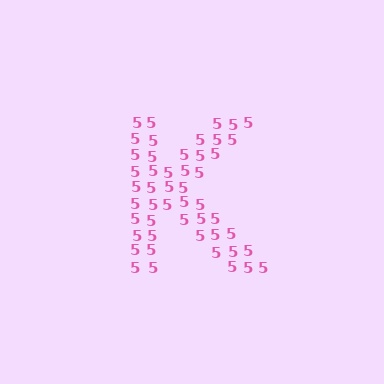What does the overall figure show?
The overall figure shows the letter K.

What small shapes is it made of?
It is made of small digit 5's.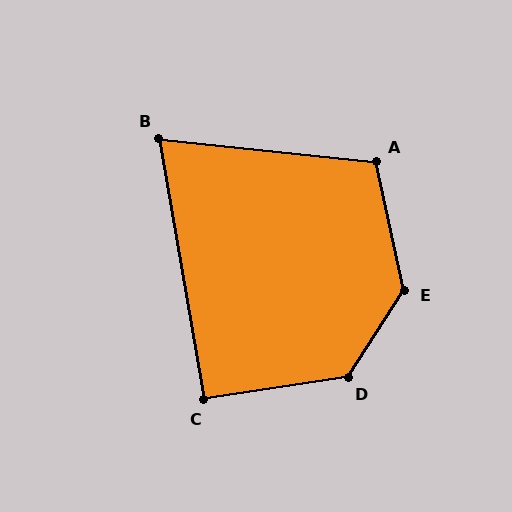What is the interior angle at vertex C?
Approximately 91 degrees (approximately right).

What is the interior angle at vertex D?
Approximately 132 degrees (obtuse).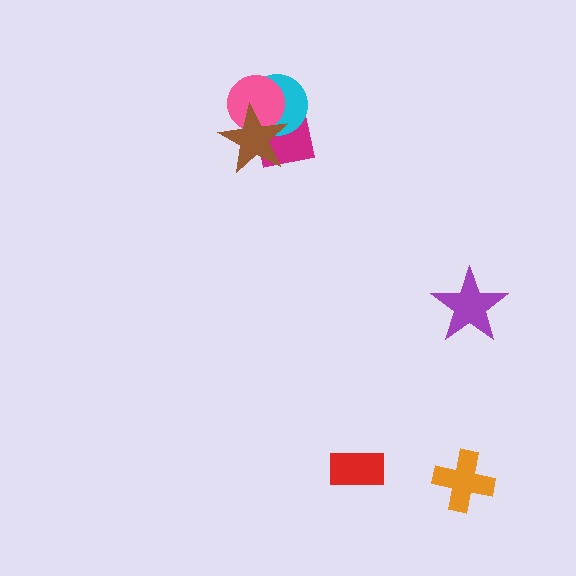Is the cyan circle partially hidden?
Yes, it is partially covered by another shape.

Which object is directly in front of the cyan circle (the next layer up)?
The pink circle is directly in front of the cyan circle.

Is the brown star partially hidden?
No, no other shape covers it.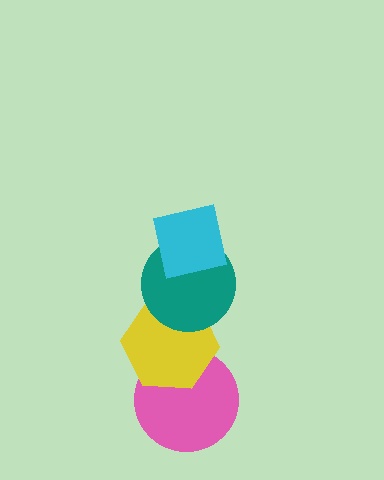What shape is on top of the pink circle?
The yellow hexagon is on top of the pink circle.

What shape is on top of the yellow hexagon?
The teal circle is on top of the yellow hexagon.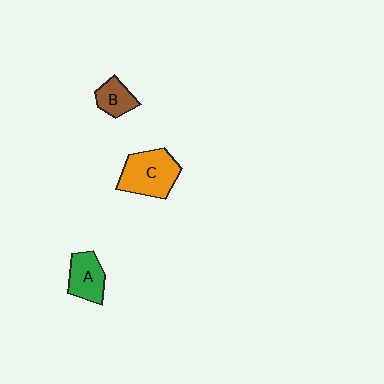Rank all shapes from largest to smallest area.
From largest to smallest: C (orange), A (green), B (brown).